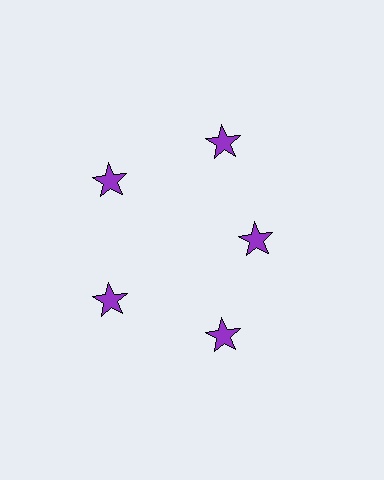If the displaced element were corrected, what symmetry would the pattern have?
It would have 5-fold rotational symmetry — the pattern would map onto itself every 72 degrees.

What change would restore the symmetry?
The symmetry would be restored by moving it outward, back onto the ring so that all 5 stars sit at equal angles and equal distance from the center.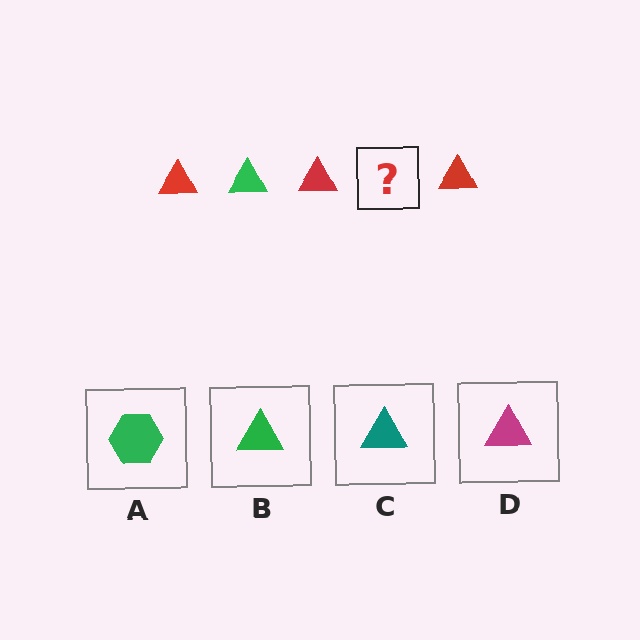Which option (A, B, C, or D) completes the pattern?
B.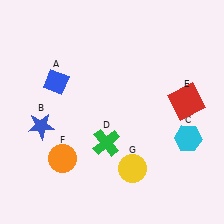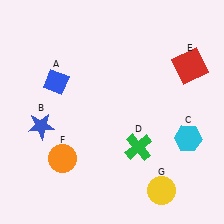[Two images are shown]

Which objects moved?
The objects that moved are: the green cross (D), the red square (E), the yellow circle (G).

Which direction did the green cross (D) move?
The green cross (D) moved right.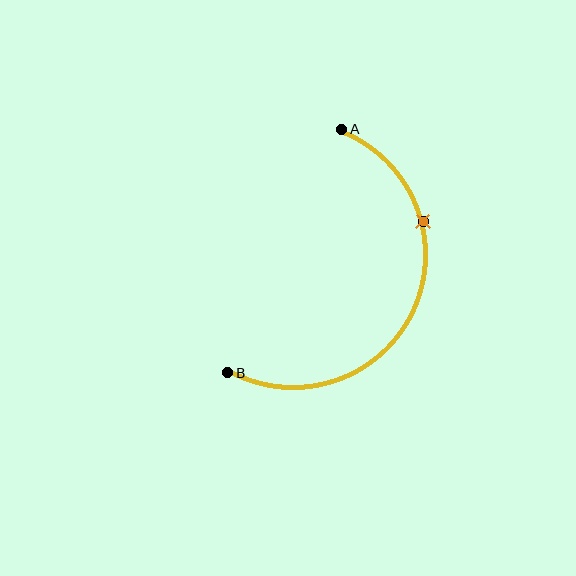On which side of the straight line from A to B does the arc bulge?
The arc bulges to the right of the straight line connecting A and B.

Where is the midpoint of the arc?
The arc midpoint is the point on the curve farthest from the straight line joining A and B. It sits to the right of that line.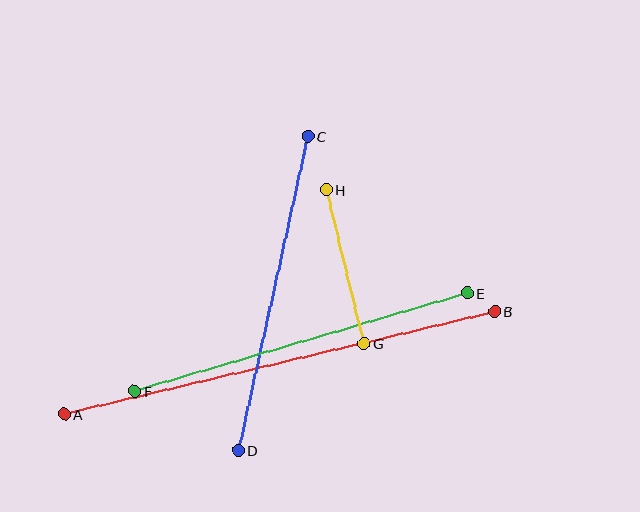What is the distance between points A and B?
The distance is approximately 442 pixels.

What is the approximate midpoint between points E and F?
The midpoint is at approximately (301, 342) pixels.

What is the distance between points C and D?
The distance is approximately 321 pixels.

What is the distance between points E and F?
The distance is approximately 346 pixels.